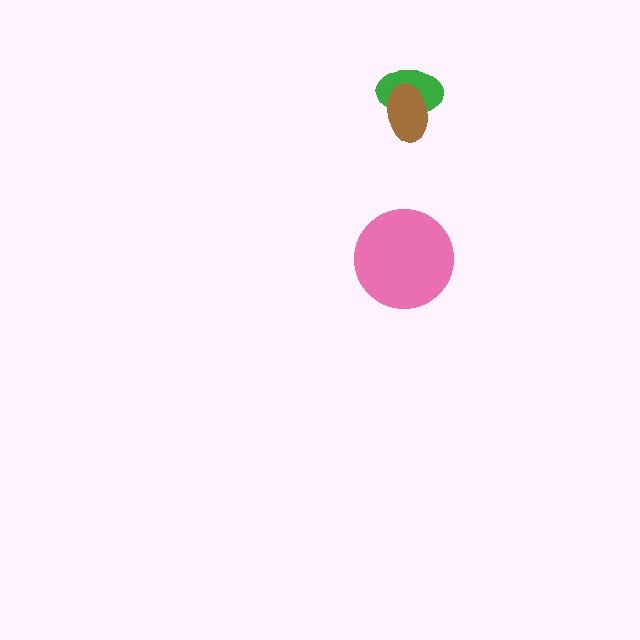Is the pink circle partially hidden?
No, no other shape covers it.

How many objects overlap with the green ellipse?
1 object overlaps with the green ellipse.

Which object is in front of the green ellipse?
The brown ellipse is in front of the green ellipse.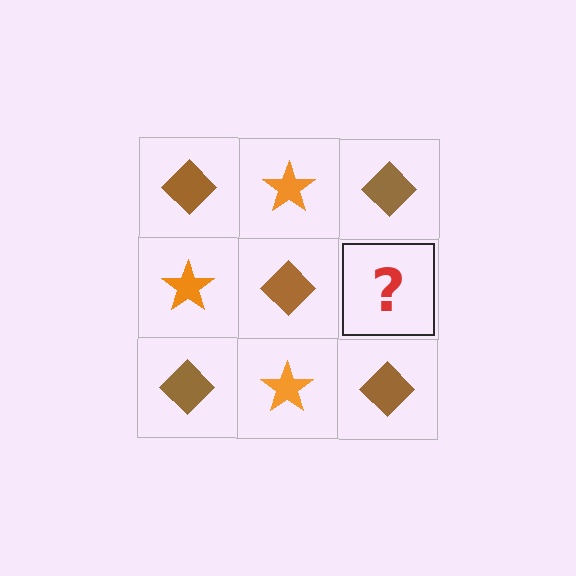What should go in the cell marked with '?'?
The missing cell should contain an orange star.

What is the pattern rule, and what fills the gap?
The rule is that it alternates brown diamond and orange star in a checkerboard pattern. The gap should be filled with an orange star.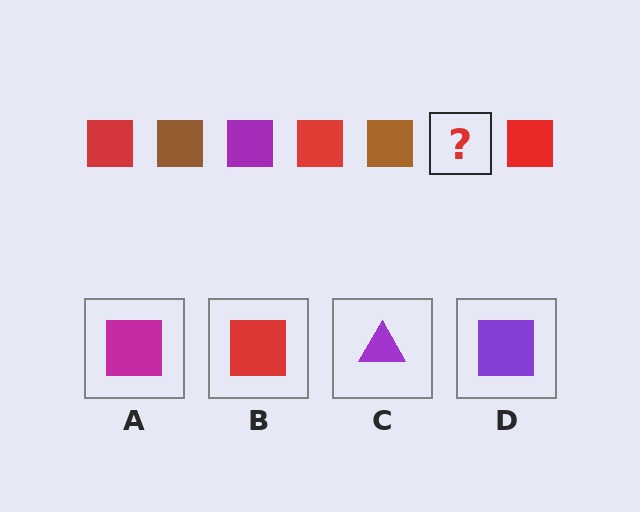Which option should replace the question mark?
Option D.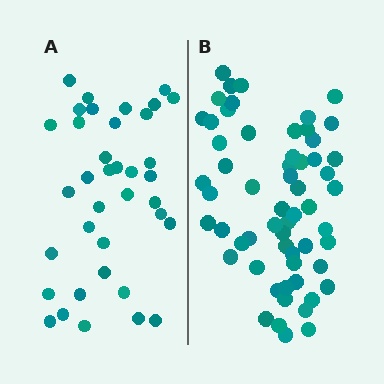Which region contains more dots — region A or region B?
Region B (the right region) has more dots.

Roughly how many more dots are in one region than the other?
Region B has approximately 20 more dots than region A.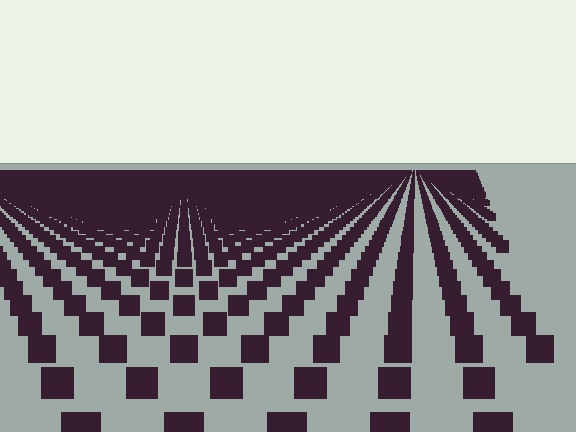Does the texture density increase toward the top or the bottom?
Density increases toward the top.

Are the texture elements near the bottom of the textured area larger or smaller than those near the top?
Larger. Near the bottom, elements are closer to the viewer and appear at a bigger on-screen size.